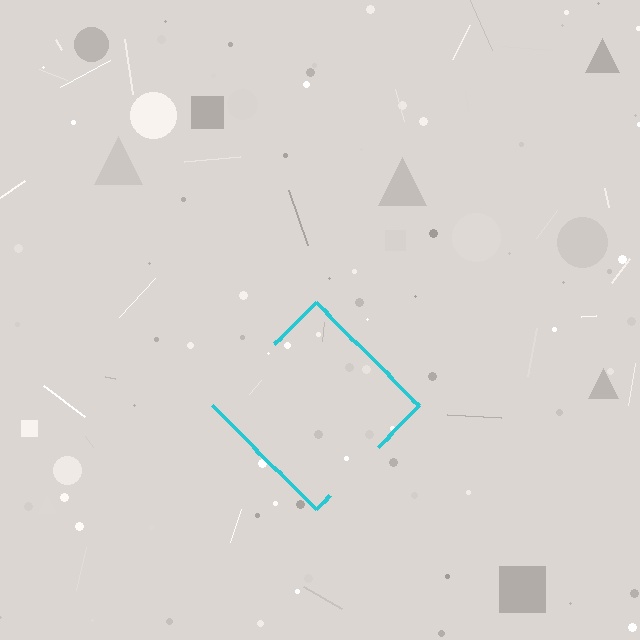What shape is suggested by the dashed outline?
The dashed outline suggests a diamond.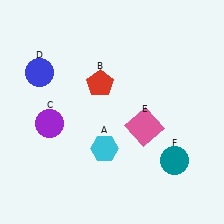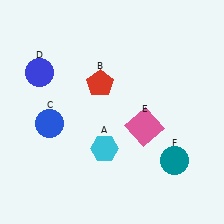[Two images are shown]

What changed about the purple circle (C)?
In Image 1, C is purple. In Image 2, it changed to blue.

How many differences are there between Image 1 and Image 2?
There is 1 difference between the two images.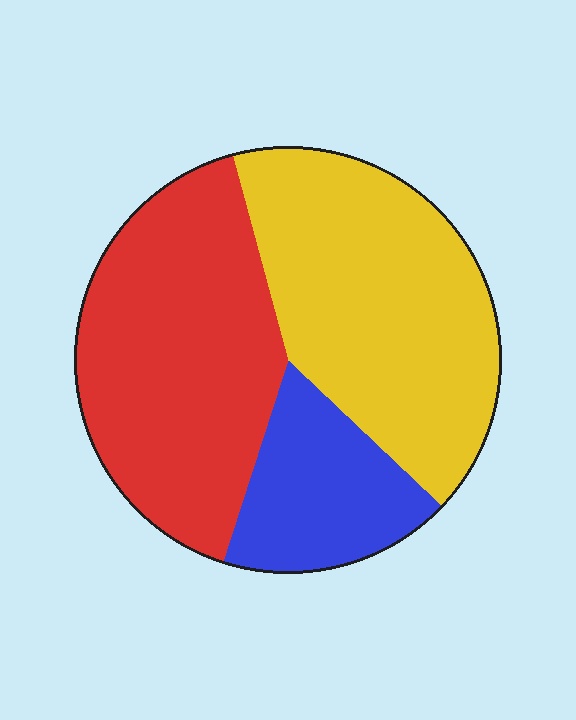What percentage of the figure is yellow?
Yellow covers roughly 40% of the figure.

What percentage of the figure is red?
Red covers around 40% of the figure.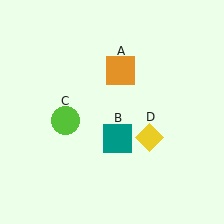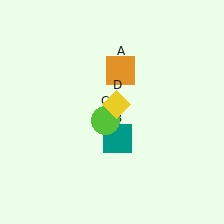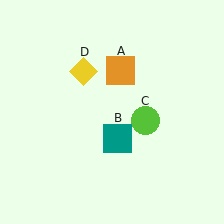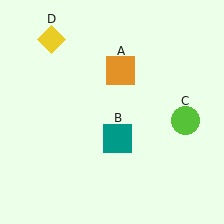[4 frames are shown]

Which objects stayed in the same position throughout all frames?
Orange square (object A) and teal square (object B) remained stationary.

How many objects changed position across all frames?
2 objects changed position: lime circle (object C), yellow diamond (object D).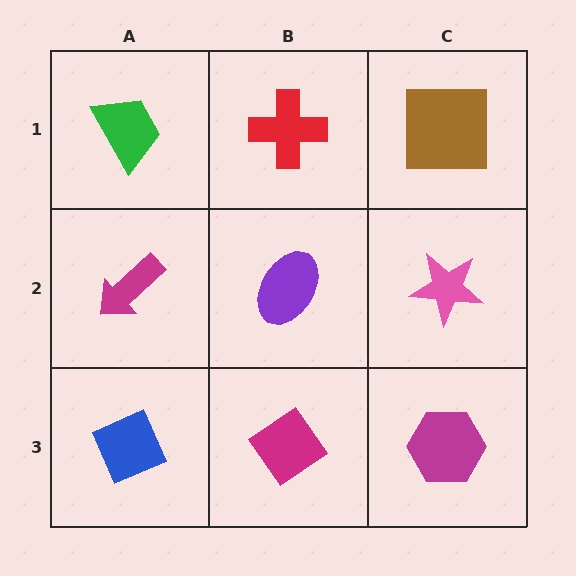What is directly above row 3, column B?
A purple ellipse.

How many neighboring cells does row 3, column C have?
2.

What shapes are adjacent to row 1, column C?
A pink star (row 2, column C), a red cross (row 1, column B).